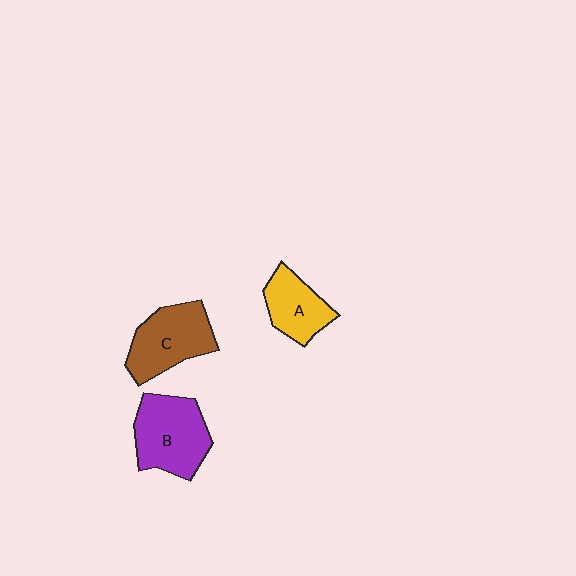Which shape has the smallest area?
Shape A (yellow).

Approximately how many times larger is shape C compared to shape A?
Approximately 1.4 times.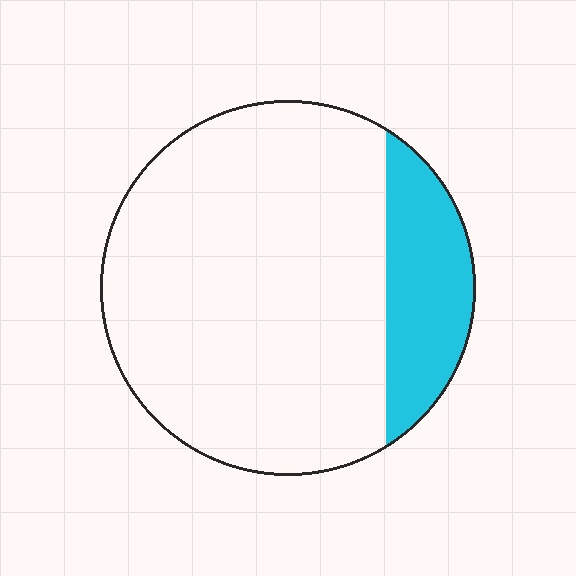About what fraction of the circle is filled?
About one fifth (1/5).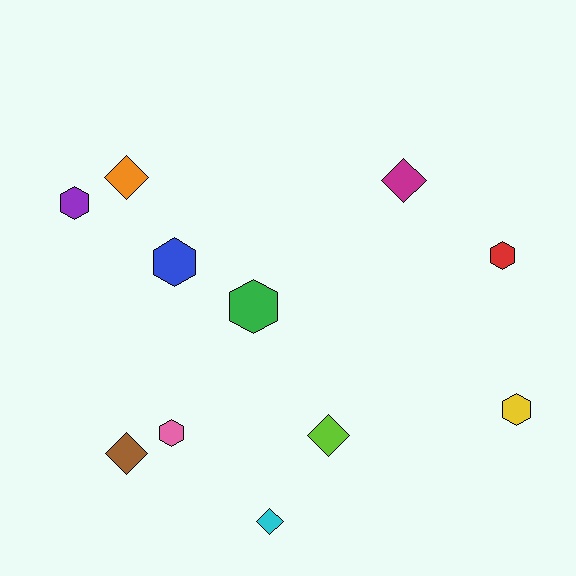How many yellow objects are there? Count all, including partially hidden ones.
There is 1 yellow object.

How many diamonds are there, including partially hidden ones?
There are 5 diamonds.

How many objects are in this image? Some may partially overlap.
There are 11 objects.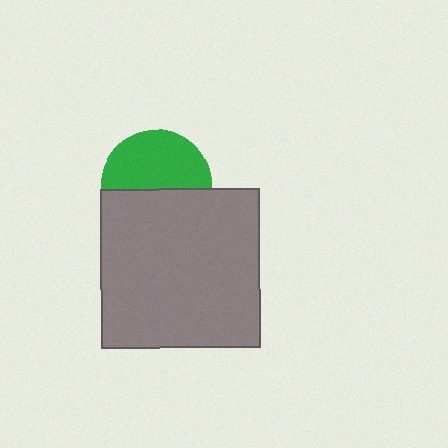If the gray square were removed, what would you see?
You would see the complete green circle.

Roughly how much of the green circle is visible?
About half of it is visible (roughly 53%).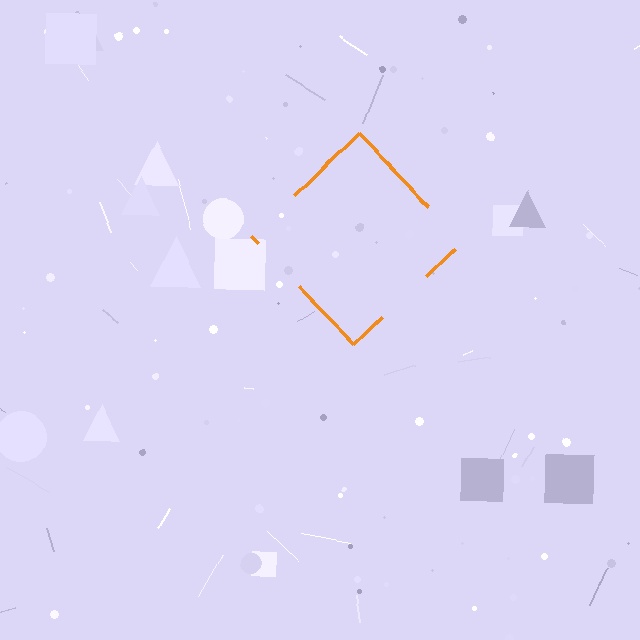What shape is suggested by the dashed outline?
The dashed outline suggests a diamond.